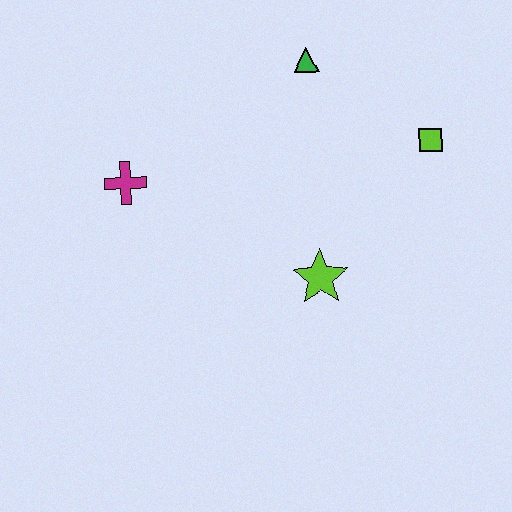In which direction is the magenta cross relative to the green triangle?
The magenta cross is to the left of the green triangle.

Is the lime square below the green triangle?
Yes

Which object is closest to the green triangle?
The lime square is closest to the green triangle.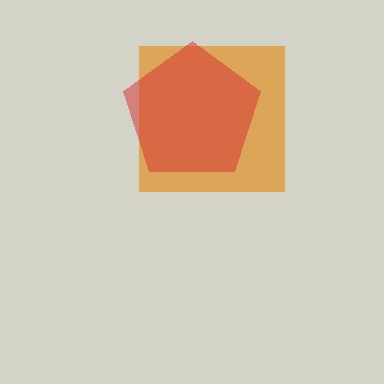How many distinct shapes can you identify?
There are 2 distinct shapes: an orange square, a red pentagon.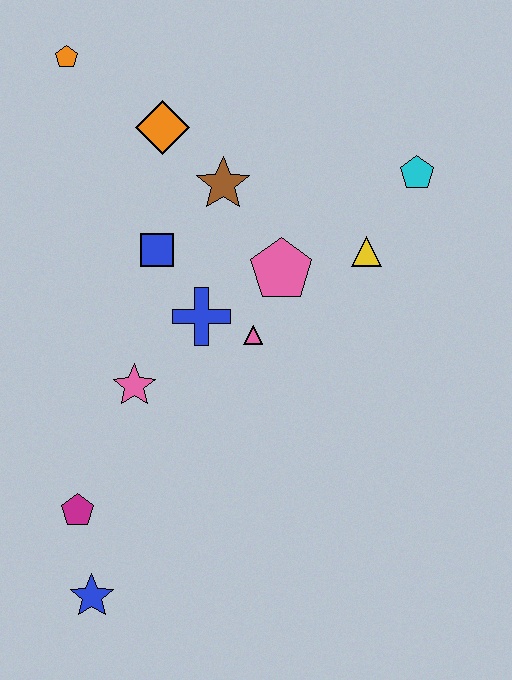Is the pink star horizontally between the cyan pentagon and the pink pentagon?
No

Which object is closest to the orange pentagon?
The orange diamond is closest to the orange pentagon.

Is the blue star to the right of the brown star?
No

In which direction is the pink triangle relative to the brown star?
The pink triangle is below the brown star.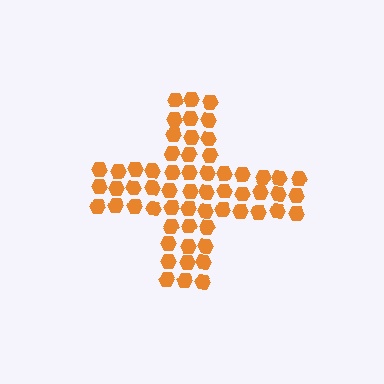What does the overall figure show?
The overall figure shows a cross.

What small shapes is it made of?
It is made of small hexagons.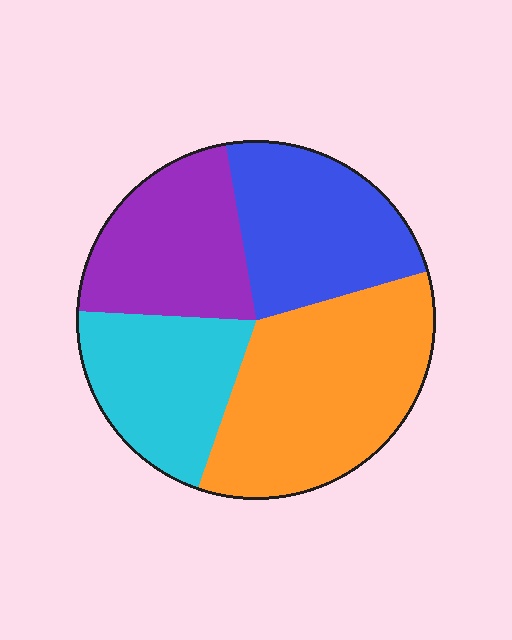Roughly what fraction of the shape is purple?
Purple covers roughly 20% of the shape.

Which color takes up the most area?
Orange, at roughly 35%.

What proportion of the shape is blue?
Blue takes up between a sixth and a third of the shape.